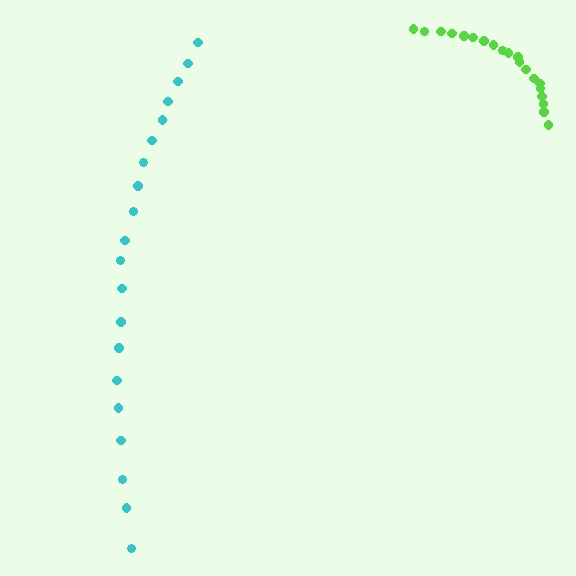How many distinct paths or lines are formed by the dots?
There are 2 distinct paths.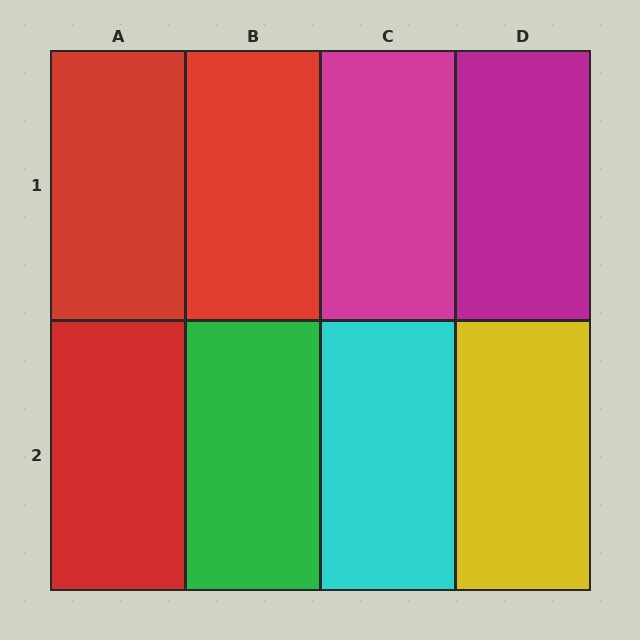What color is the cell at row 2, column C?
Cyan.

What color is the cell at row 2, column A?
Red.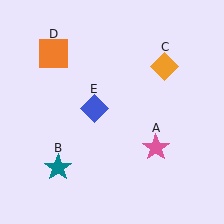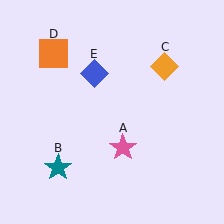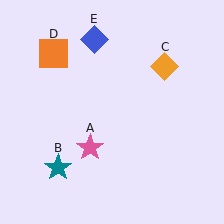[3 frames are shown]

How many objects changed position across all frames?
2 objects changed position: pink star (object A), blue diamond (object E).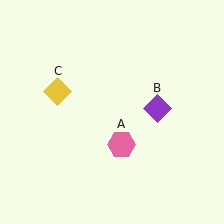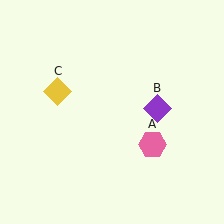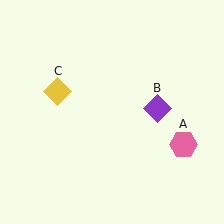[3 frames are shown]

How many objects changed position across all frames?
1 object changed position: pink hexagon (object A).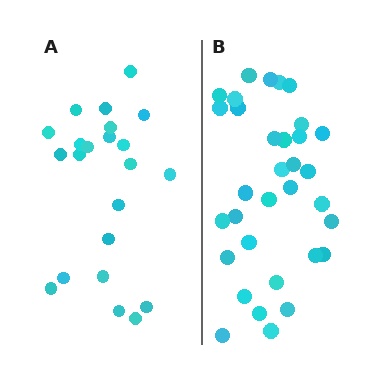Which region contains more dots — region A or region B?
Region B (the right region) has more dots.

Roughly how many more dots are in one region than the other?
Region B has roughly 12 or so more dots than region A.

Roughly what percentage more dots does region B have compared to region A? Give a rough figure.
About 50% more.